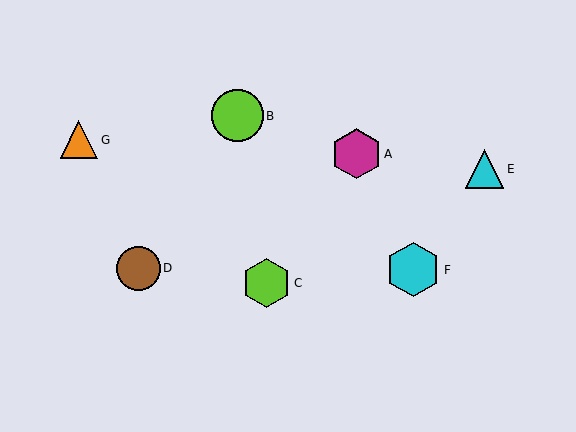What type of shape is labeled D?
Shape D is a brown circle.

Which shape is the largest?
The cyan hexagon (labeled F) is the largest.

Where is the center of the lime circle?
The center of the lime circle is at (238, 116).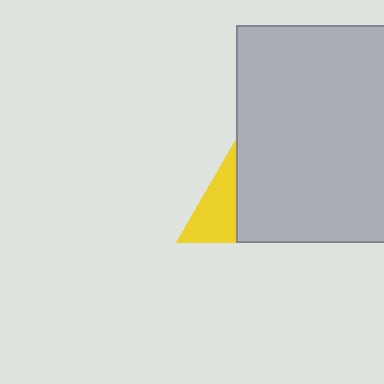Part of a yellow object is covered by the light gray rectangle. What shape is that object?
It is a triangle.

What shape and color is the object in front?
The object in front is a light gray rectangle.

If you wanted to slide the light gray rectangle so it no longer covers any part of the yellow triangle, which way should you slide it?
Slide it right — that is the most direct way to separate the two shapes.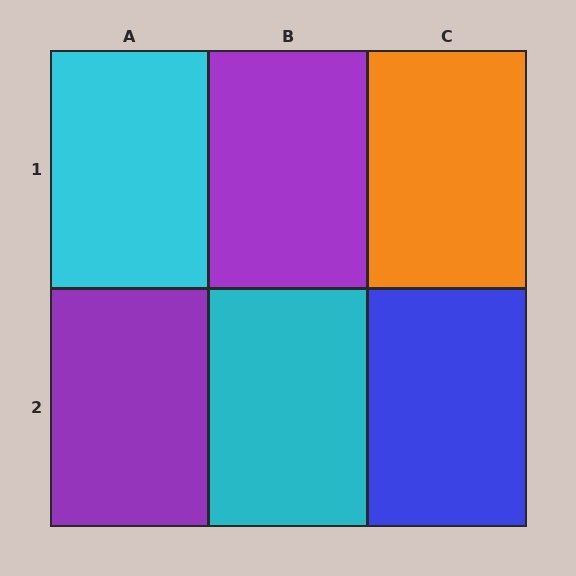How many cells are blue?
1 cell is blue.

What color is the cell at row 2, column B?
Cyan.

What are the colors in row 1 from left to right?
Cyan, purple, orange.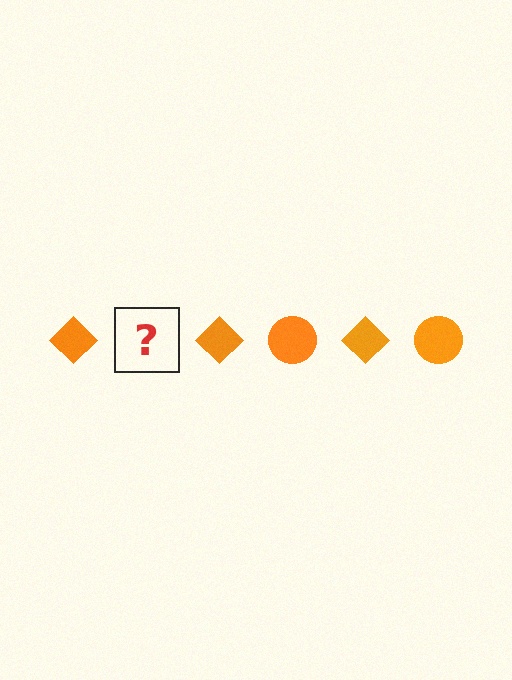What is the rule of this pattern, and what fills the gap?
The rule is that the pattern cycles through diamond, circle shapes in orange. The gap should be filled with an orange circle.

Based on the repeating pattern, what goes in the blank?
The blank should be an orange circle.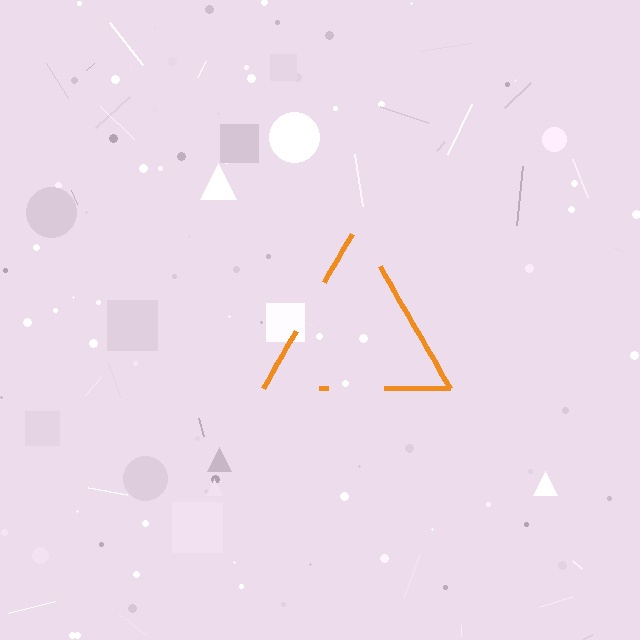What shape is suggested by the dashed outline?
The dashed outline suggests a triangle.